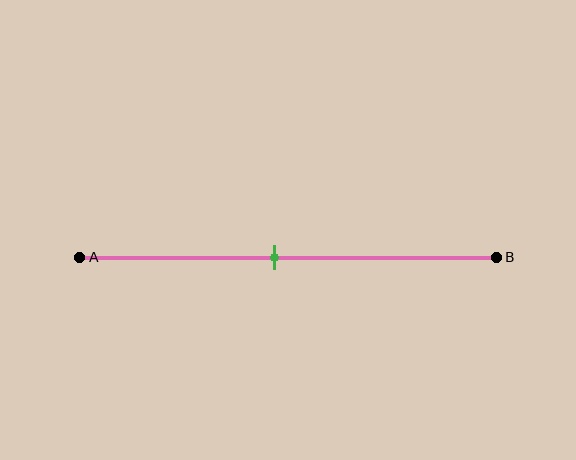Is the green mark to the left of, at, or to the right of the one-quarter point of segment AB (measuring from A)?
The green mark is to the right of the one-quarter point of segment AB.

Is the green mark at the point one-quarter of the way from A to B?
No, the mark is at about 45% from A, not at the 25% one-quarter point.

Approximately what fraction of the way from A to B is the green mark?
The green mark is approximately 45% of the way from A to B.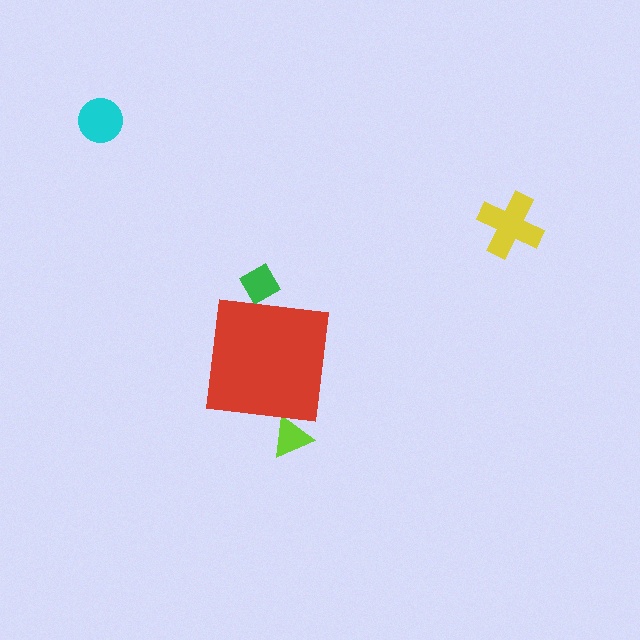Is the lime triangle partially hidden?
Yes, the lime triangle is partially hidden behind the red square.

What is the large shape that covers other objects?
A red square.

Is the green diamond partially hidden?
Yes, the green diamond is partially hidden behind the red square.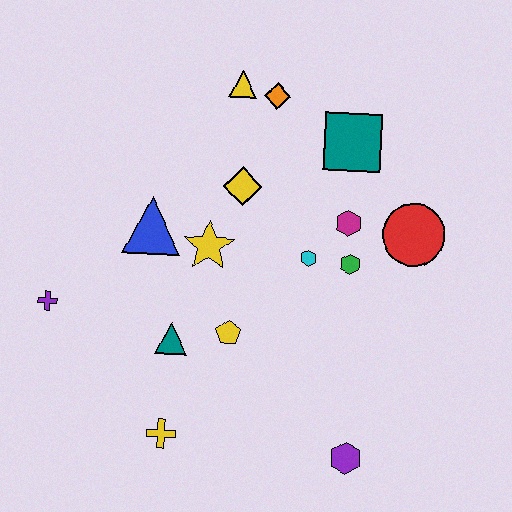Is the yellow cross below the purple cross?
Yes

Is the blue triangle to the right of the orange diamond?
No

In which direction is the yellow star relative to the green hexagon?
The yellow star is to the left of the green hexagon.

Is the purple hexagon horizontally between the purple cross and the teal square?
No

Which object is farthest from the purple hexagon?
The yellow triangle is farthest from the purple hexagon.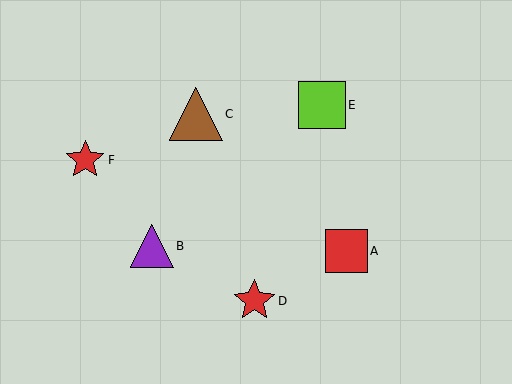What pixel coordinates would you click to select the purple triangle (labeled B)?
Click at (152, 246) to select the purple triangle B.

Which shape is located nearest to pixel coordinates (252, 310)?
The red star (labeled D) at (254, 301) is nearest to that location.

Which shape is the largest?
The brown triangle (labeled C) is the largest.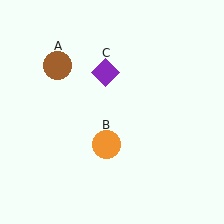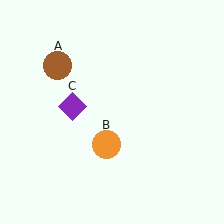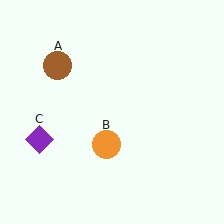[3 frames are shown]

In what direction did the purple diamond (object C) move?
The purple diamond (object C) moved down and to the left.